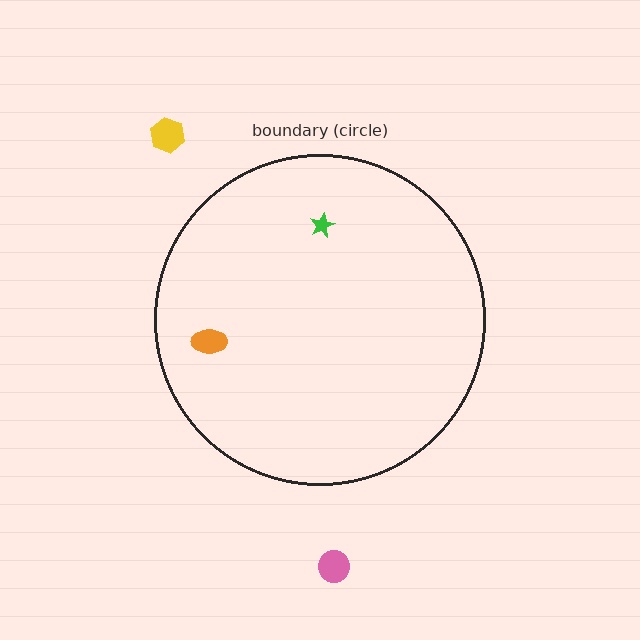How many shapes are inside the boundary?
2 inside, 2 outside.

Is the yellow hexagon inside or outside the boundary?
Outside.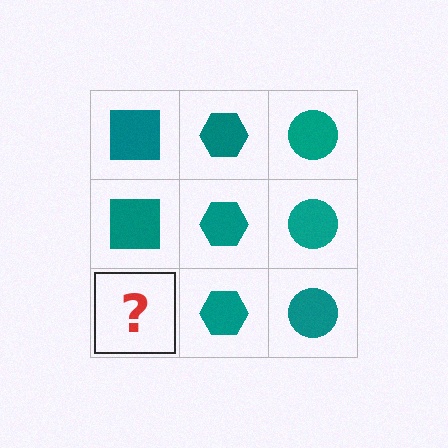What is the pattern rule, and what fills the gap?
The rule is that each column has a consistent shape. The gap should be filled with a teal square.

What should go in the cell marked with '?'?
The missing cell should contain a teal square.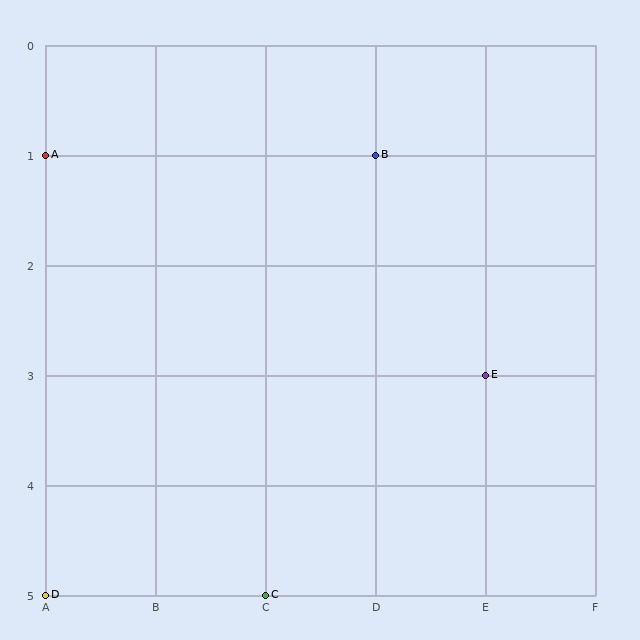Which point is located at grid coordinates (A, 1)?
Point A is at (A, 1).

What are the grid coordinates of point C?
Point C is at grid coordinates (C, 5).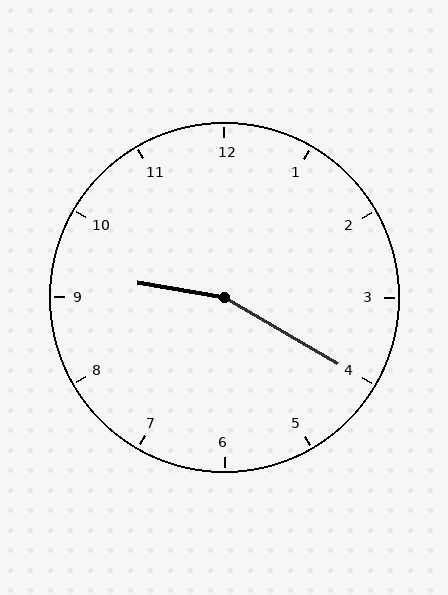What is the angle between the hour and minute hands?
Approximately 160 degrees.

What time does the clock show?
9:20.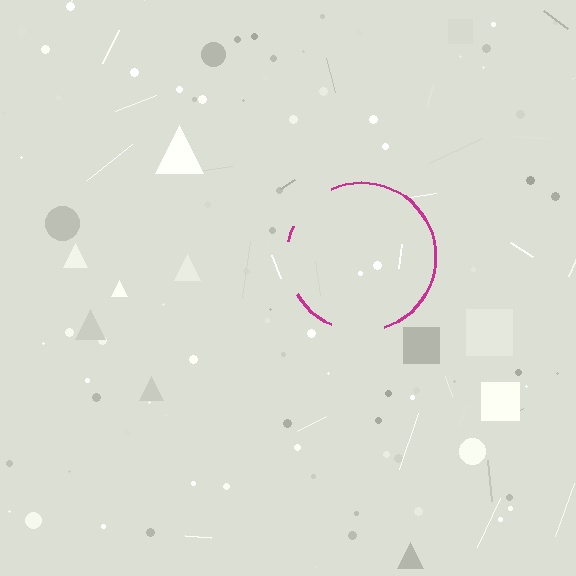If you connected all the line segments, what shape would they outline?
They would outline a circle.